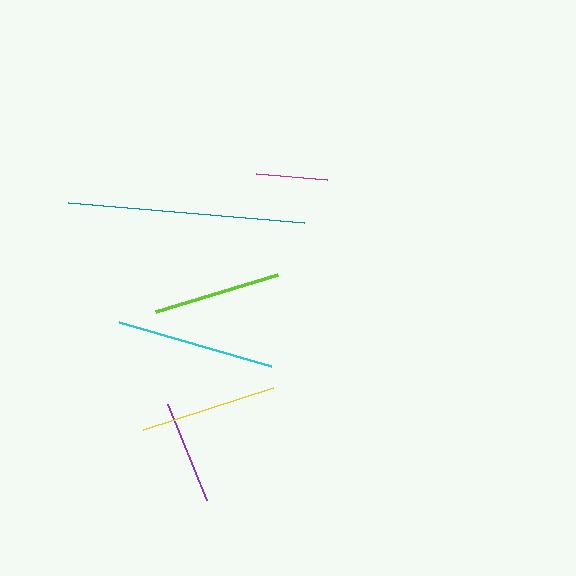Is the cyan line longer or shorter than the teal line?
The teal line is longer than the cyan line.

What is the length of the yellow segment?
The yellow segment is approximately 137 pixels long.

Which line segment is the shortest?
The magenta line is the shortest at approximately 72 pixels.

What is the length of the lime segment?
The lime segment is approximately 128 pixels long.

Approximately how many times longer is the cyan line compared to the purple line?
The cyan line is approximately 1.5 times the length of the purple line.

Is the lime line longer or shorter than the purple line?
The lime line is longer than the purple line.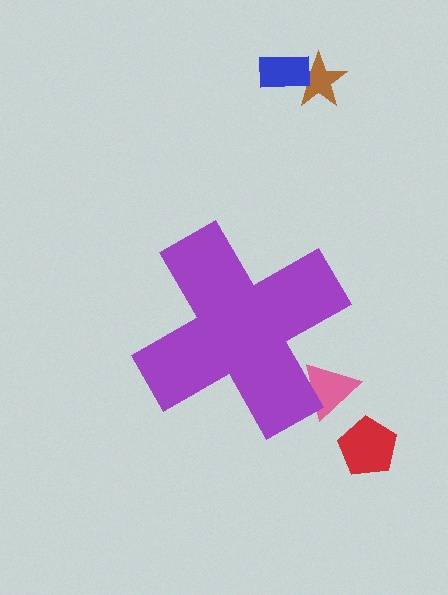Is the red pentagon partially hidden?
No, the red pentagon is fully visible.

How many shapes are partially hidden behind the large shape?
1 shape is partially hidden.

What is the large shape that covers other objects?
A purple cross.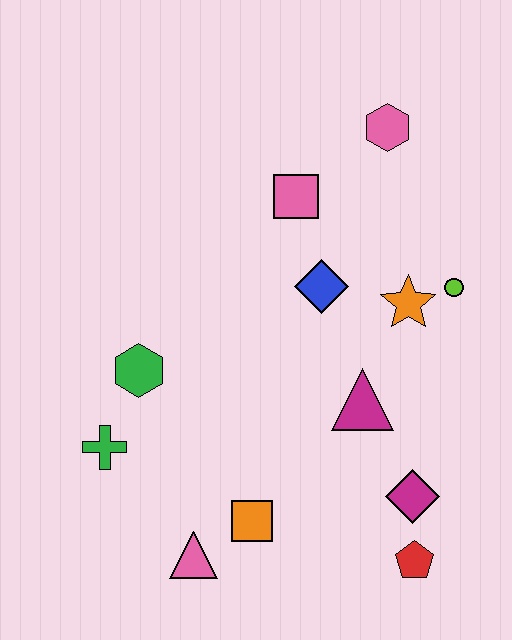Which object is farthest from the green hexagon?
The pink hexagon is farthest from the green hexagon.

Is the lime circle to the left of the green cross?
No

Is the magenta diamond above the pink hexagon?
No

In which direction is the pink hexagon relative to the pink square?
The pink hexagon is to the right of the pink square.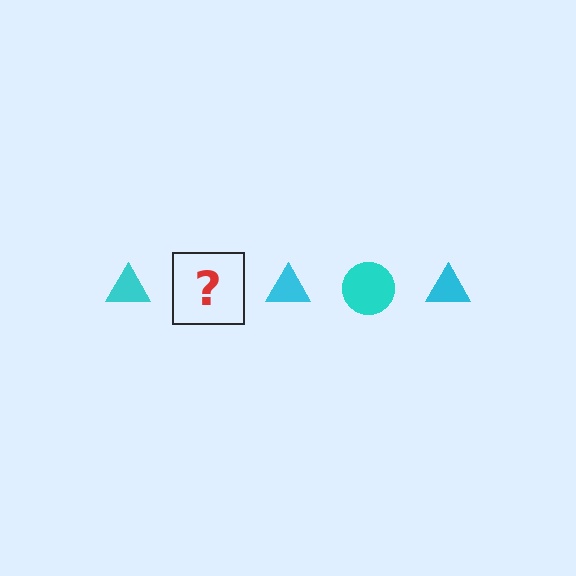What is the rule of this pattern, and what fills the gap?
The rule is that the pattern cycles through triangle, circle shapes in cyan. The gap should be filled with a cyan circle.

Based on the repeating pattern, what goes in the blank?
The blank should be a cyan circle.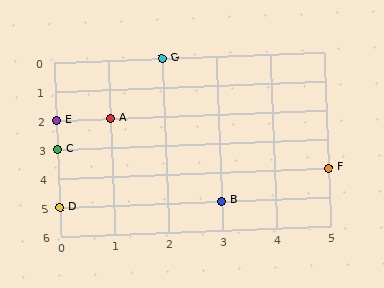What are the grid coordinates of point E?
Point E is at grid coordinates (0, 2).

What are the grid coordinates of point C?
Point C is at grid coordinates (0, 3).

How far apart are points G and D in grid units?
Points G and D are 2 columns and 5 rows apart (about 5.4 grid units diagonally).